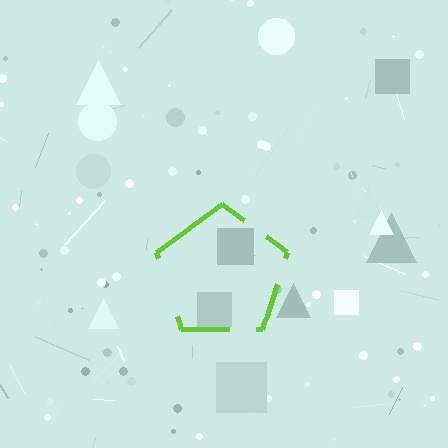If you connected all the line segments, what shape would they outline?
They would outline a pentagon.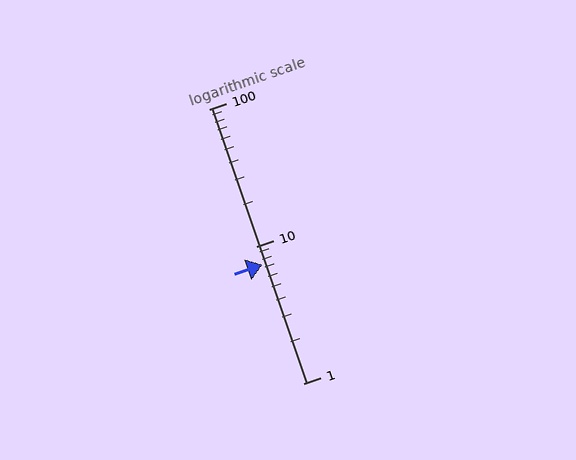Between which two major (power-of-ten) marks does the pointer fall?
The pointer is between 1 and 10.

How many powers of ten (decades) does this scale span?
The scale spans 2 decades, from 1 to 100.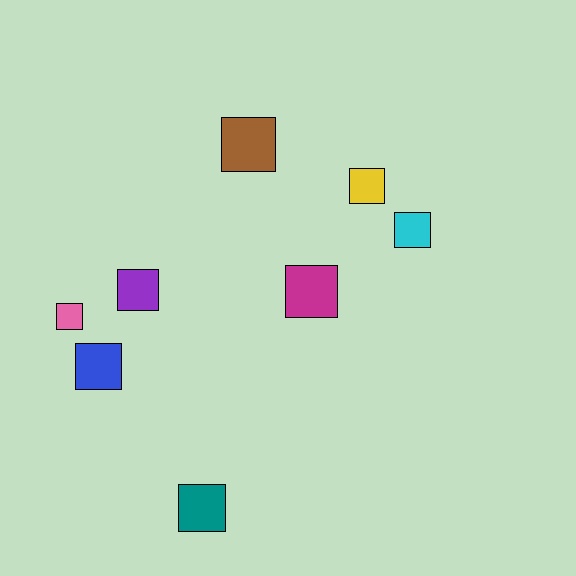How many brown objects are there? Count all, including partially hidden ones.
There is 1 brown object.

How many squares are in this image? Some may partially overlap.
There are 8 squares.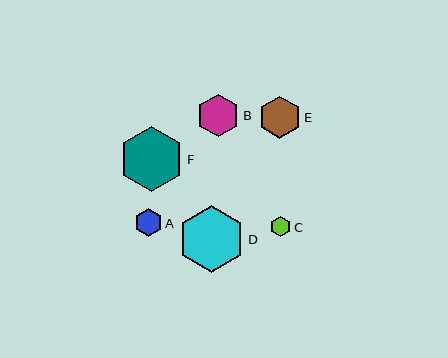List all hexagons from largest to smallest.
From largest to smallest: D, F, B, E, A, C.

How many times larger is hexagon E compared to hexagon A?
Hexagon E is approximately 1.6 times the size of hexagon A.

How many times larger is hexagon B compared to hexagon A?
Hexagon B is approximately 1.6 times the size of hexagon A.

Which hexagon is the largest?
Hexagon D is the largest with a size of approximately 67 pixels.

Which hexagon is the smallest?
Hexagon C is the smallest with a size of approximately 21 pixels.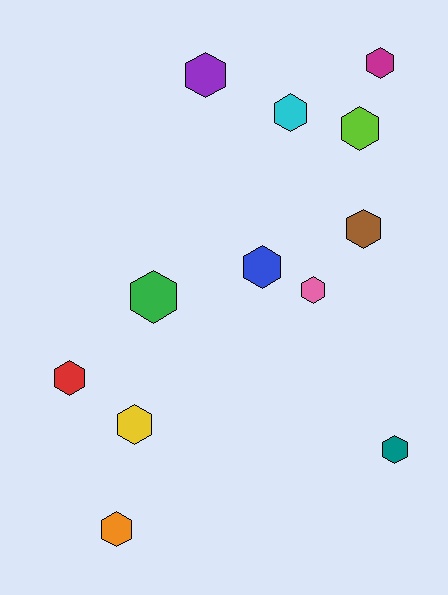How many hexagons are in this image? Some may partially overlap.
There are 12 hexagons.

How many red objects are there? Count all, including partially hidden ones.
There is 1 red object.